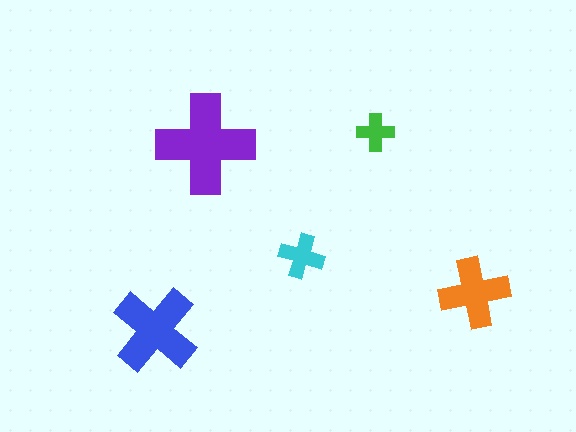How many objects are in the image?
There are 5 objects in the image.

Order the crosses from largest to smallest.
the purple one, the blue one, the orange one, the cyan one, the green one.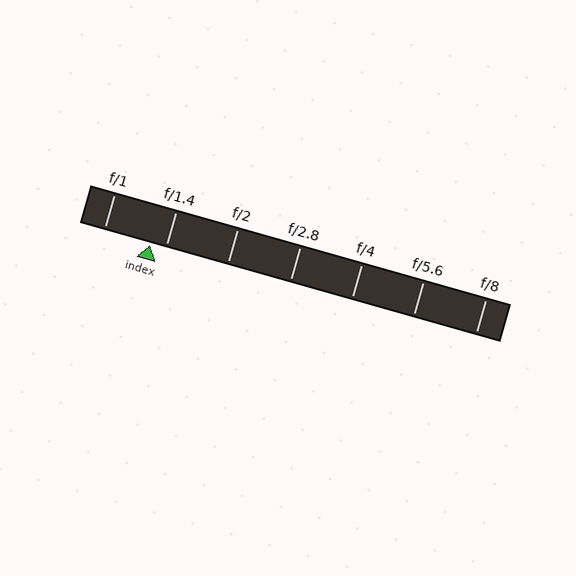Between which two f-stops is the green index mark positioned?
The index mark is between f/1 and f/1.4.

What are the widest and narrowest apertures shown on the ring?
The widest aperture shown is f/1 and the narrowest is f/8.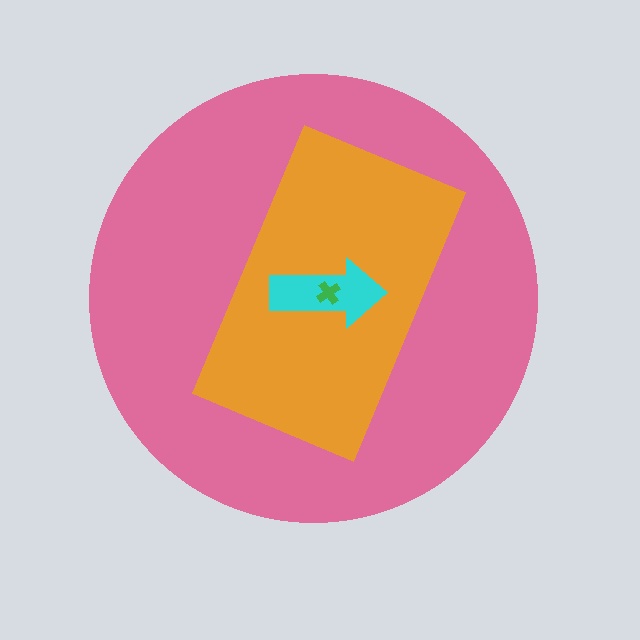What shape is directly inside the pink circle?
The orange rectangle.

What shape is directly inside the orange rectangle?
The cyan arrow.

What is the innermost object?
The green cross.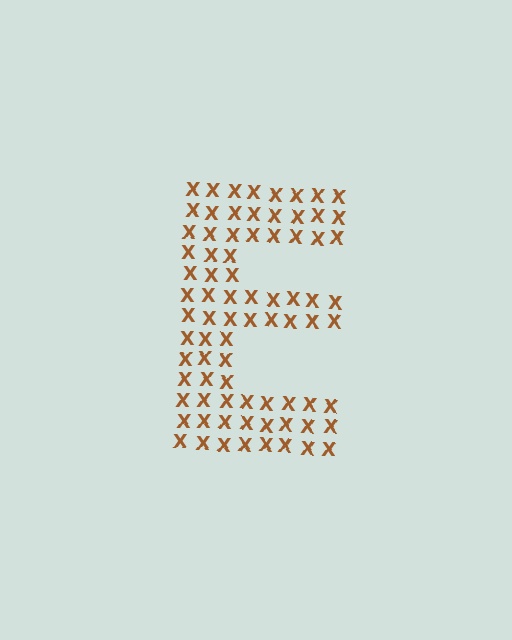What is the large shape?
The large shape is the letter E.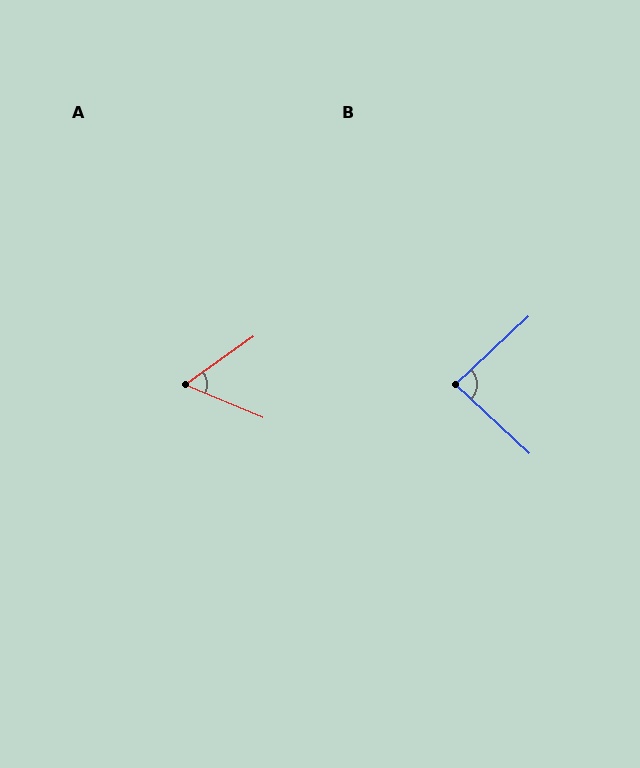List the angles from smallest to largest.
A (58°), B (86°).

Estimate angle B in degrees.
Approximately 86 degrees.